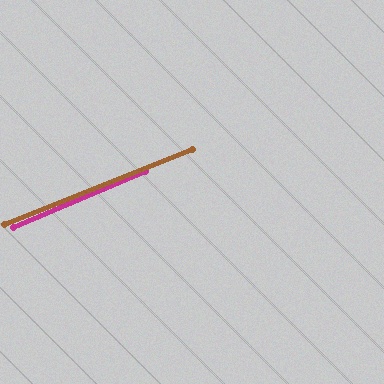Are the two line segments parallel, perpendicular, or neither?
Parallel — their directions differ by only 1.1°.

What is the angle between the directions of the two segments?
Approximately 1 degree.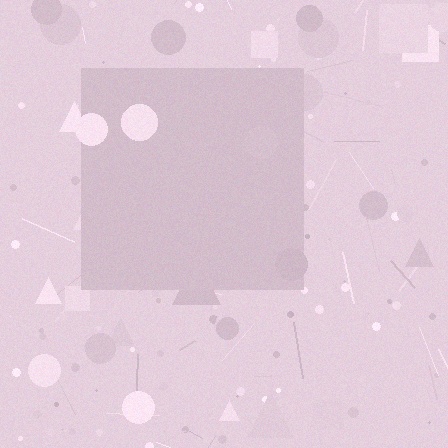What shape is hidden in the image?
A square is hidden in the image.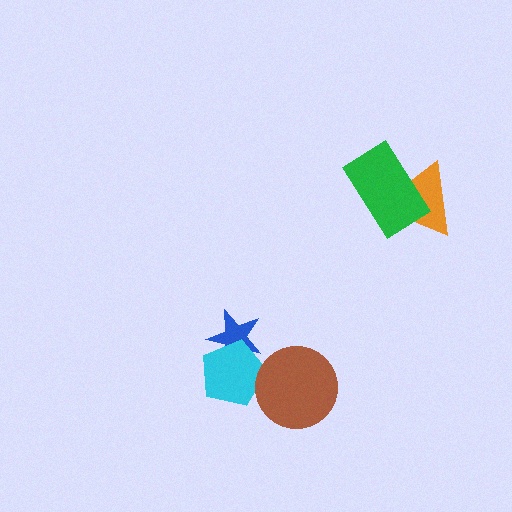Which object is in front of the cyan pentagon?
The brown circle is in front of the cyan pentagon.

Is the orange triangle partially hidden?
Yes, it is partially covered by another shape.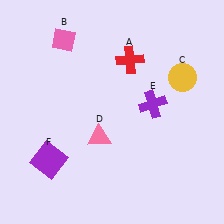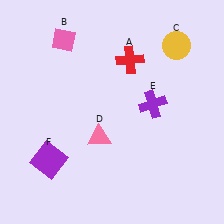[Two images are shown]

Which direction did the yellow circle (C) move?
The yellow circle (C) moved up.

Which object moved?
The yellow circle (C) moved up.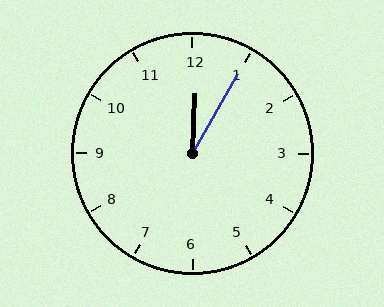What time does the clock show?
12:05.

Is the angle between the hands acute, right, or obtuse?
It is acute.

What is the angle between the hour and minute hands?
Approximately 28 degrees.